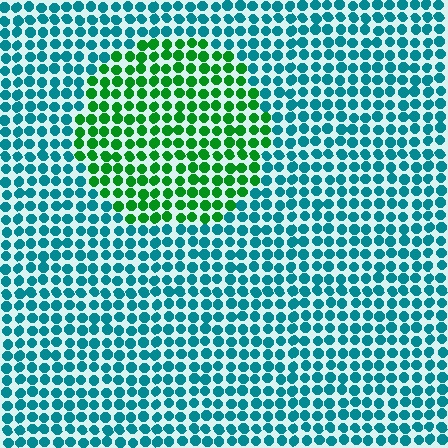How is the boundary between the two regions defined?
The boundary is defined purely by a slight shift in hue (about 55 degrees). Spacing, size, and orientation are identical on both sides.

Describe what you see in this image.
The image is filled with small teal elements in a uniform arrangement. A circle-shaped region is visible where the elements are tinted to a slightly different hue, forming a subtle color boundary.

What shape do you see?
I see a circle.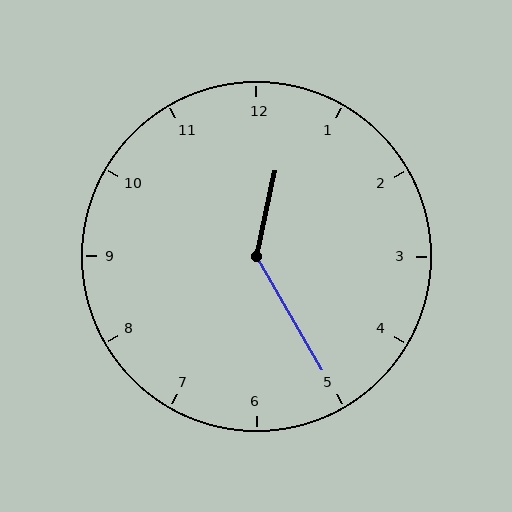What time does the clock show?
12:25.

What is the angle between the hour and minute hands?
Approximately 138 degrees.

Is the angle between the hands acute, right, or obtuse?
It is obtuse.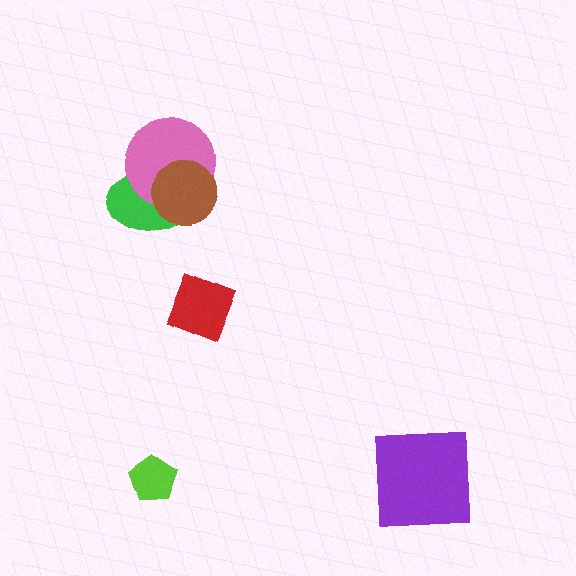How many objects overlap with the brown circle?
2 objects overlap with the brown circle.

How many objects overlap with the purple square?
0 objects overlap with the purple square.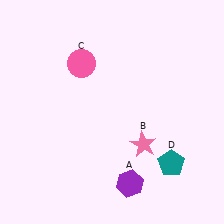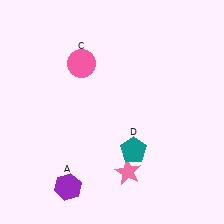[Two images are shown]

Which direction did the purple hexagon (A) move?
The purple hexagon (A) moved left.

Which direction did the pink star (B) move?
The pink star (B) moved down.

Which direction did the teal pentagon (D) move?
The teal pentagon (D) moved left.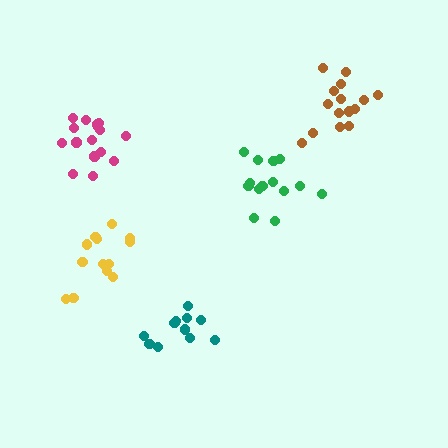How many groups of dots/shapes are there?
There are 5 groups.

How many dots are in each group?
Group 1: 14 dots, Group 2: 15 dots, Group 3: 11 dots, Group 4: 16 dots, Group 5: 13 dots (69 total).